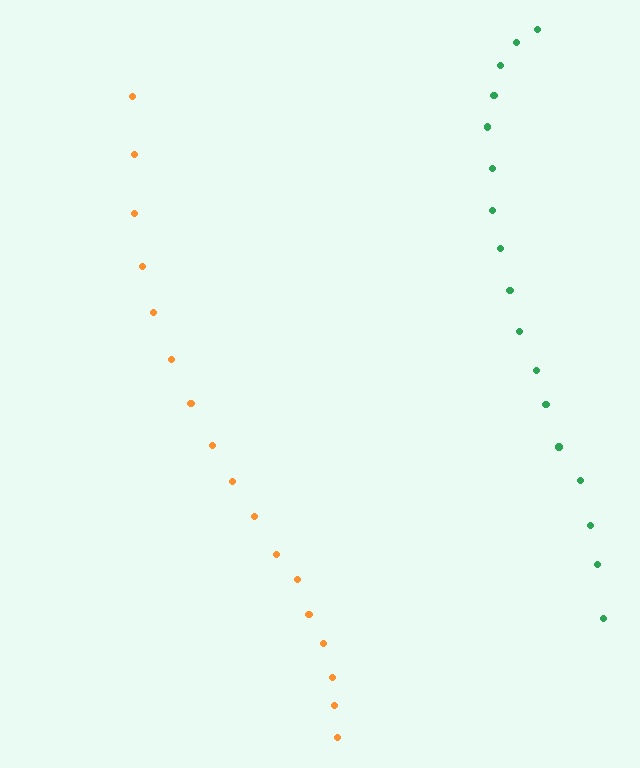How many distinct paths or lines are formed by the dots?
There are 2 distinct paths.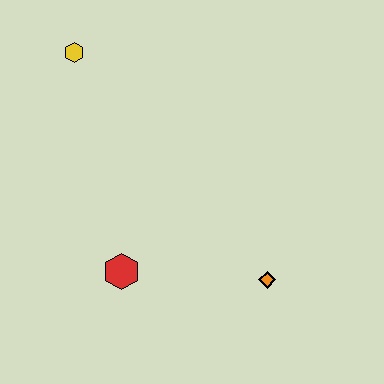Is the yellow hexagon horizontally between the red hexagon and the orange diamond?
No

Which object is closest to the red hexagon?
The orange diamond is closest to the red hexagon.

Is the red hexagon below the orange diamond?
No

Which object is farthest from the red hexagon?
The yellow hexagon is farthest from the red hexagon.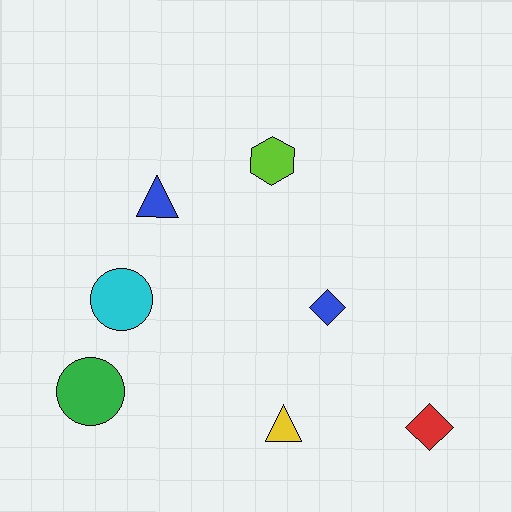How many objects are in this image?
There are 7 objects.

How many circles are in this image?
There are 2 circles.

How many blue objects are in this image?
There are 2 blue objects.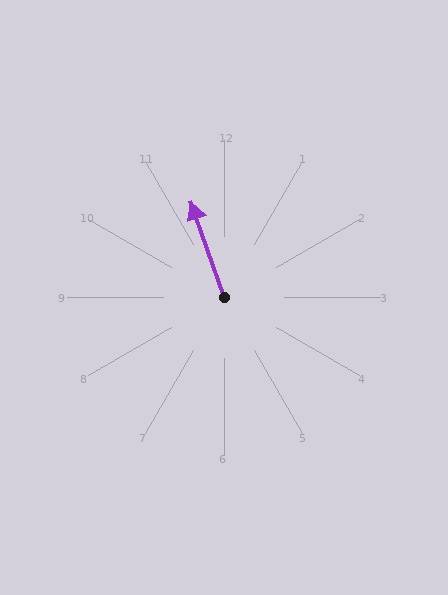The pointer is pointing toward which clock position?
Roughly 11 o'clock.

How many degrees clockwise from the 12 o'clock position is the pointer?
Approximately 341 degrees.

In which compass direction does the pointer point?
North.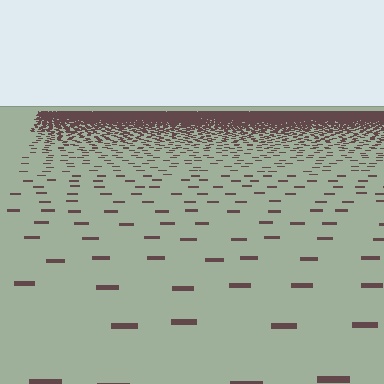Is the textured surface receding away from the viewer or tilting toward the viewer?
The surface is receding away from the viewer. Texture elements get smaller and denser toward the top.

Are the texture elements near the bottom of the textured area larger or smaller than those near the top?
Larger. Near the bottom, elements are closer to the viewer and appear at a bigger on-screen size.